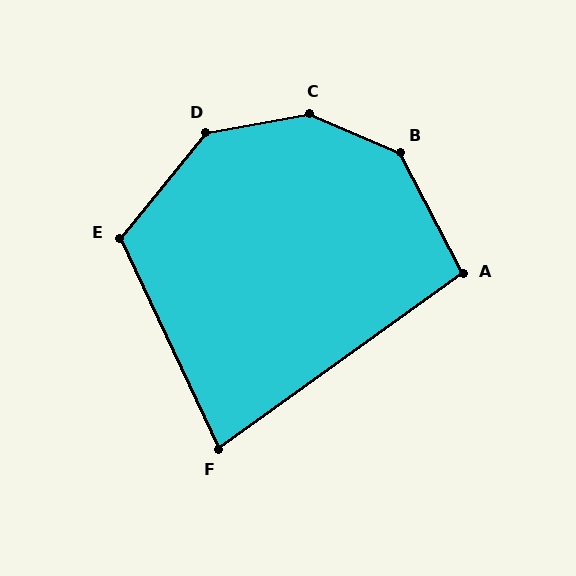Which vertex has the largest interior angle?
C, at approximately 146 degrees.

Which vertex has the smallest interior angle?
F, at approximately 80 degrees.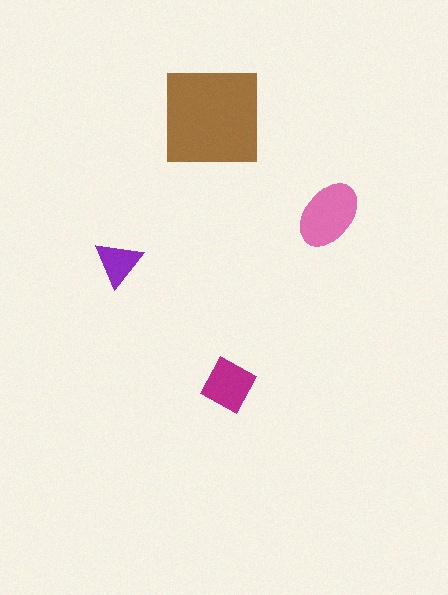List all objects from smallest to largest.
The purple triangle, the magenta diamond, the pink ellipse, the brown square.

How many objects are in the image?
There are 4 objects in the image.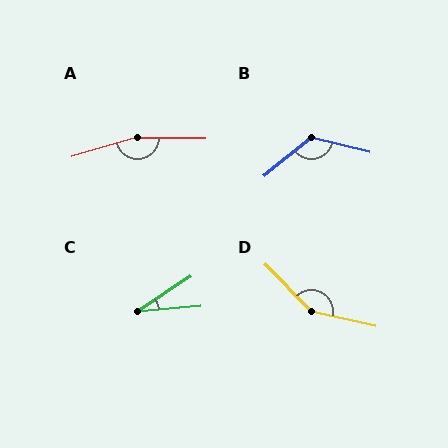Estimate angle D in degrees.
Approximately 147 degrees.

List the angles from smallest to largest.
C (29°), B (127°), D (147°), A (163°).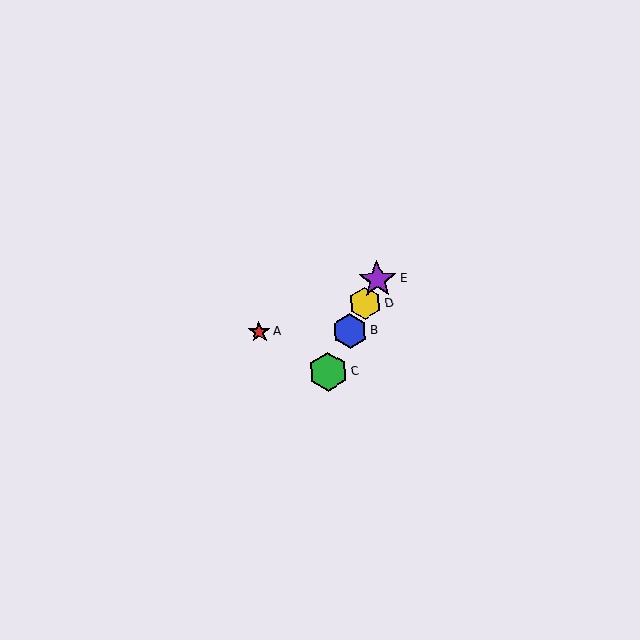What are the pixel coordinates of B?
Object B is at (350, 331).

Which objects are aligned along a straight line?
Objects B, C, D, E are aligned along a straight line.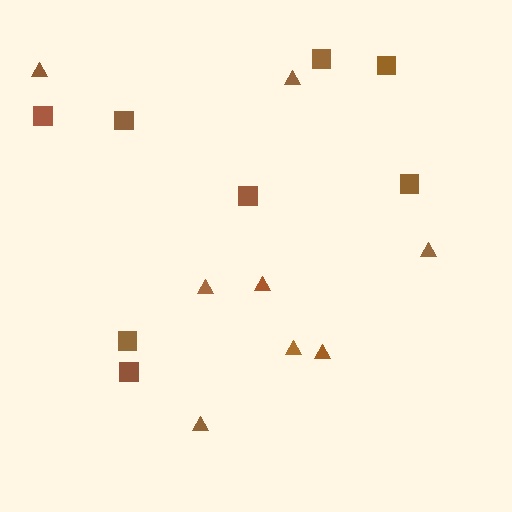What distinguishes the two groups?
There are 2 groups: one group of triangles (8) and one group of squares (8).